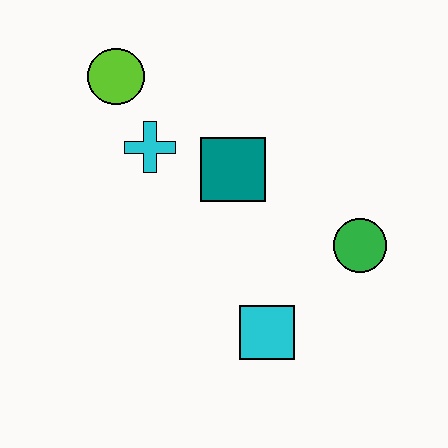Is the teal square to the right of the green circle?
No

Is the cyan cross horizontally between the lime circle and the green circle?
Yes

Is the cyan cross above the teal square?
Yes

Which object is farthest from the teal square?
The cyan square is farthest from the teal square.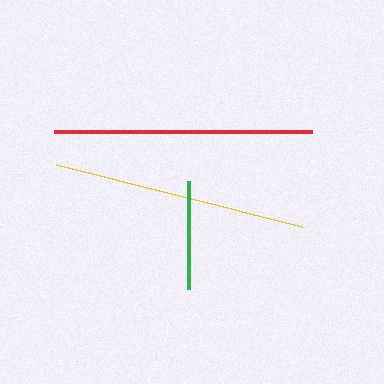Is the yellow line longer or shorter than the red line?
The red line is longer than the yellow line.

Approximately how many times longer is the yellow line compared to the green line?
The yellow line is approximately 2.4 times the length of the green line.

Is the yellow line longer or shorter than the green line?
The yellow line is longer than the green line.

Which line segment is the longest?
The red line is the longest at approximately 258 pixels.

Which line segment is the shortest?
The green line is the shortest at approximately 108 pixels.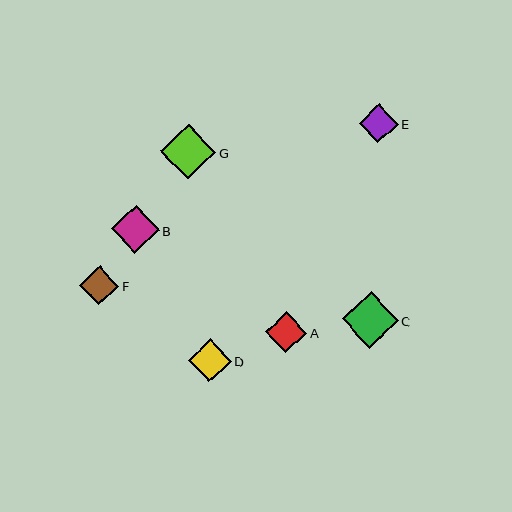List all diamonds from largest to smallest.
From largest to smallest: C, G, B, D, A, F, E.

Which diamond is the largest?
Diamond C is the largest with a size of approximately 56 pixels.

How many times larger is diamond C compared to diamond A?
Diamond C is approximately 1.3 times the size of diamond A.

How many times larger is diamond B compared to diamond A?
Diamond B is approximately 1.2 times the size of diamond A.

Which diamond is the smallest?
Diamond E is the smallest with a size of approximately 38 pixels.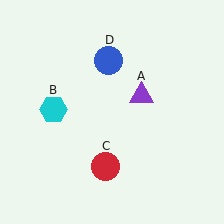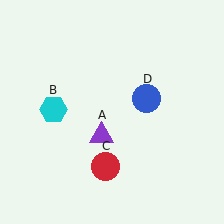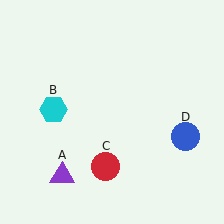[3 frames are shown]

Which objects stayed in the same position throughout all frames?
Cyan hexagon (object B) and red circle (object C) remained stationary.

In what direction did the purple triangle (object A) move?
The purple triangle (object A) moved down and to the left.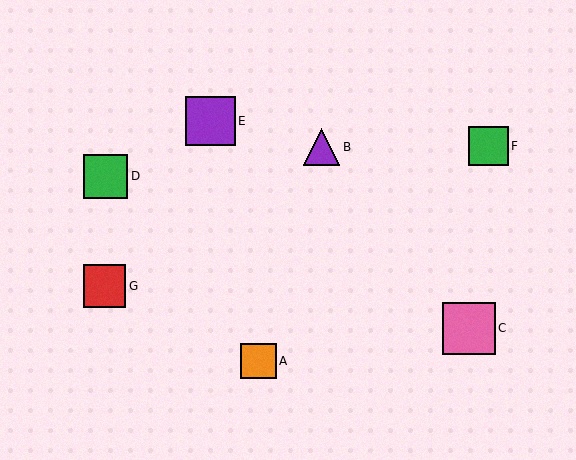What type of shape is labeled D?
Shape D is a green square.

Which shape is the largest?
The pink square (labeled C) is the largest.